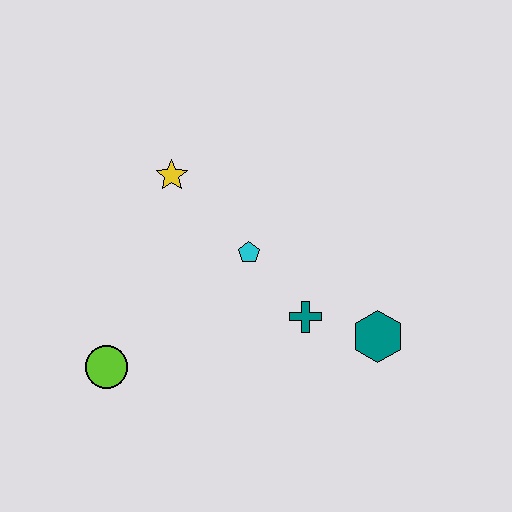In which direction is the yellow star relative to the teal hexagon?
The yellow star is to the left of the teal hexagon.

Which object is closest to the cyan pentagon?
The teal cross is closest to the cyan pentagon.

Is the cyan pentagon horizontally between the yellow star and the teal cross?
Yes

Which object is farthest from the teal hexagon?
The lime circle is farthest from the teal hexagon.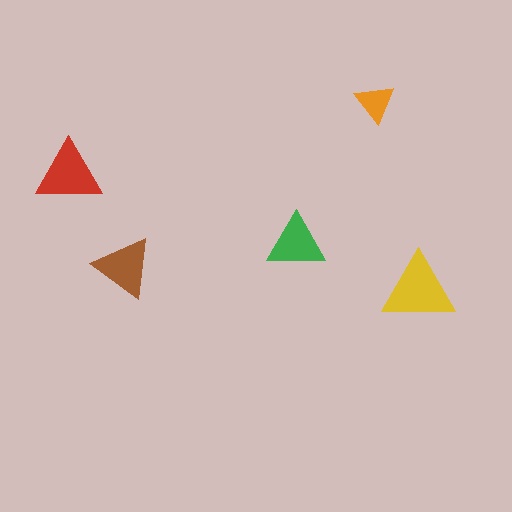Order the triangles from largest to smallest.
the yellow one, the red one, the brown one, the green one, the orange one.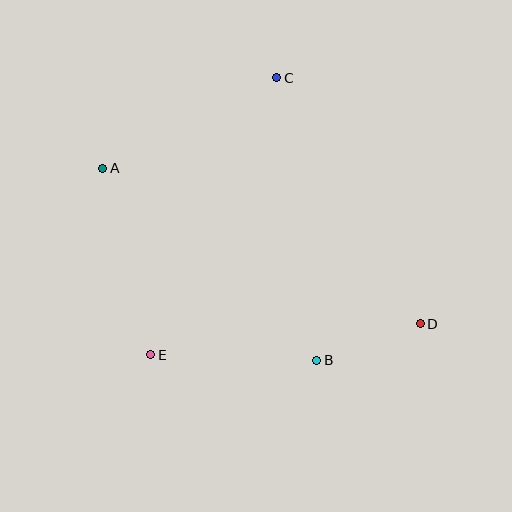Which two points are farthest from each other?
Points A and D are farthest from each other.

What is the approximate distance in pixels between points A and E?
The distance between A and E is approximately 193 pixels.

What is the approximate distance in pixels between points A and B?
The distance between A and B is approximately 288 pixels.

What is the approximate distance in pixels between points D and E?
The distance between D and E is approximately 271 pixels.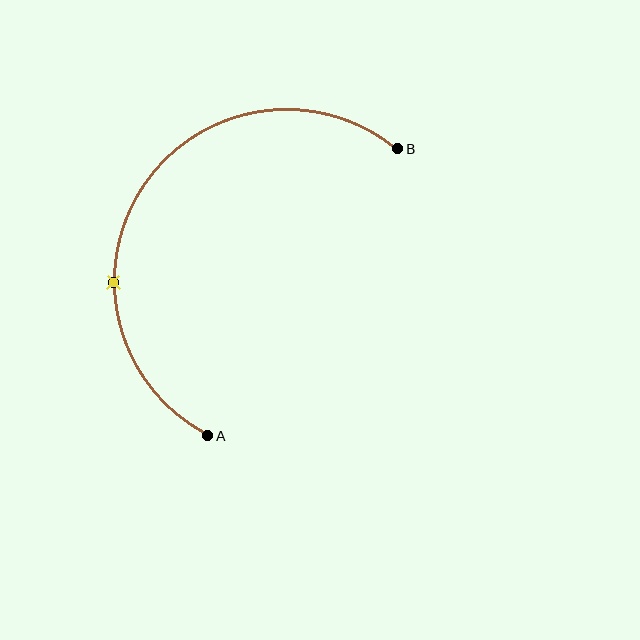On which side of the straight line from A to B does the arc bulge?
The arc bulges to the left of the straight line connecting A and B.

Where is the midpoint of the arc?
The arc midpoint is the point on the curve farthest from the straight line joining A and B. It sits to the left of that line.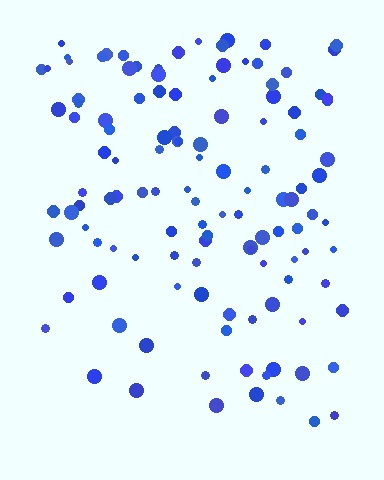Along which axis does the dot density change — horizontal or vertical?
Vertical.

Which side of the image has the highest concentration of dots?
The top.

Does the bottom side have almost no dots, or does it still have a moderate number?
Still a moderate number, just noticeably fewer than the top.